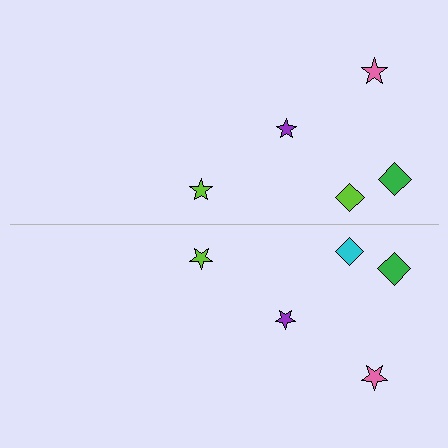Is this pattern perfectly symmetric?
No, the pattern is not perfectly symmetric. The cyan diamond on the bottom side breaks the symmetry — its mirror counterpart is lime.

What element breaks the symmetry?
The cyan diamond on the bottom side breaks the symmetry — its mirror counterpart is lime.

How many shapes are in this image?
There are 10 shapes in this image.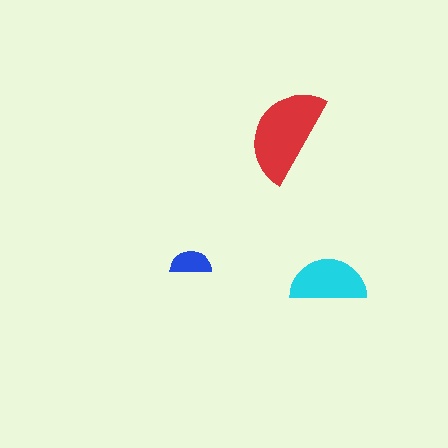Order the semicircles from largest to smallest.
the red one, the cyan one, the blue one.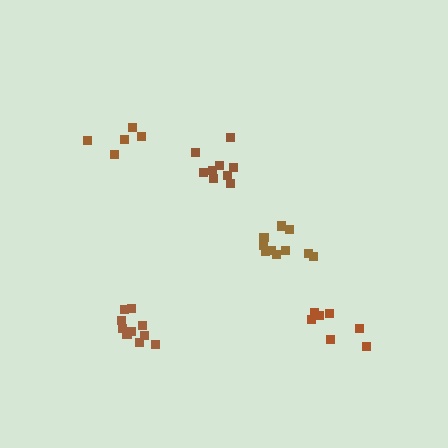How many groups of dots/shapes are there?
There are 5 groups.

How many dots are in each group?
Group 1: 9 dots, Group 2: 10 dots, Group 3: 7 dots, Group 4: 5 dots, Group 5: 10 dots (41 total).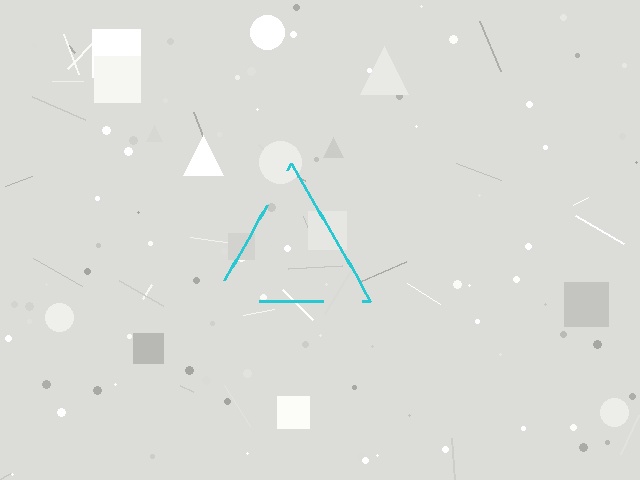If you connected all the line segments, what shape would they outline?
They would outline a triangle.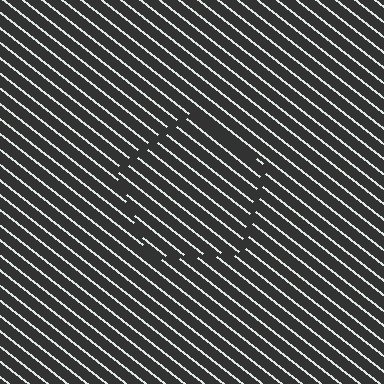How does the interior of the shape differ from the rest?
The interior of the shape contains the same grating, shifted by half a period — the contour is defined by the phase discontinuity where line-ends from the inner and outer gratings abut.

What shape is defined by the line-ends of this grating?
An illusory pentagon. The interior of the shape contains the same grating, shifted by half a period — the contour is defined by the phase discontinuity where line-ends from the inner and outer gratings abut.